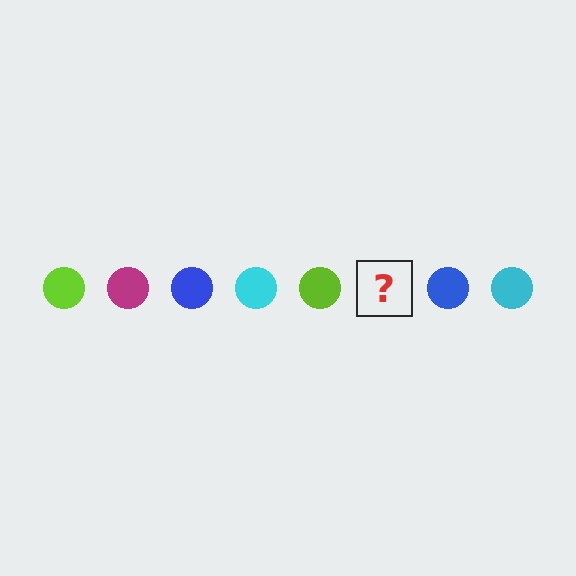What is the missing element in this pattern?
The missing element is a magenta circle.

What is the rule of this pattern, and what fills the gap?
The rule is that the pattern cycles through lime, magenta, blue, cyan circles. The gap should be filled with a magenta circle.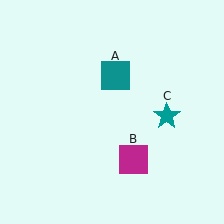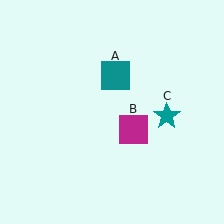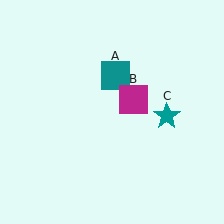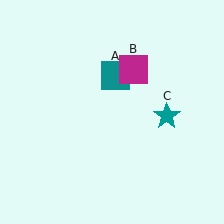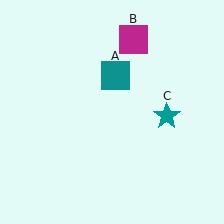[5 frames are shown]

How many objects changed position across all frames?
1 object changed position: magenta square (object B).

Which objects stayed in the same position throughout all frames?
Teal square (object A) and teal star (object C) remained stationary.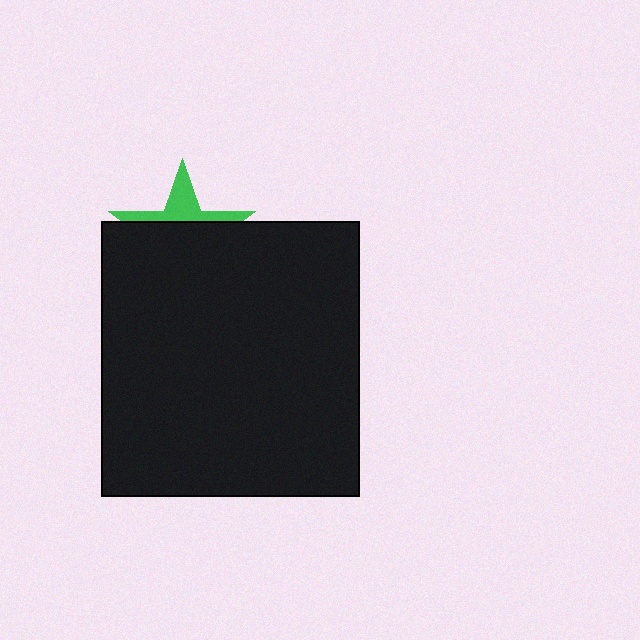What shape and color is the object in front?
The object in front is a black rectangle.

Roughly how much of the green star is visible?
A small part of it is visible (roughly 34%).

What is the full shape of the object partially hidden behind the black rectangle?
The partially hidden object is a green star.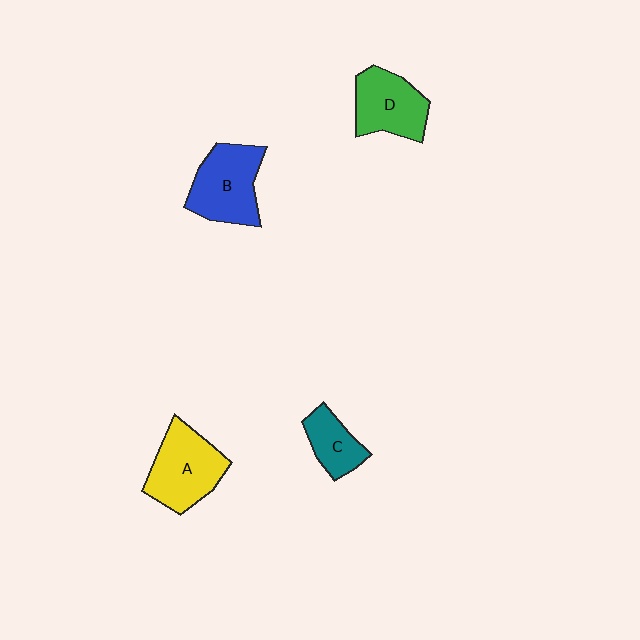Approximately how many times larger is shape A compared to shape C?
Approximately 1.8 times.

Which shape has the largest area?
Shape A (yellow).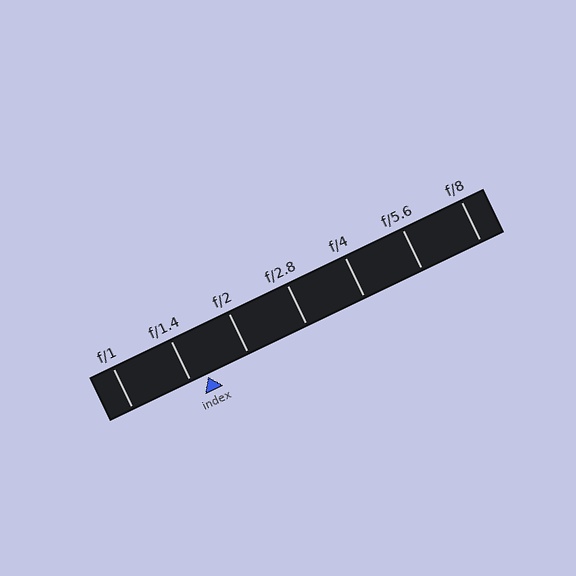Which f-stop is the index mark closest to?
The index mark is closest to f/1.4.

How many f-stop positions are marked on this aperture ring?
There are 7 f-stop positions marked.